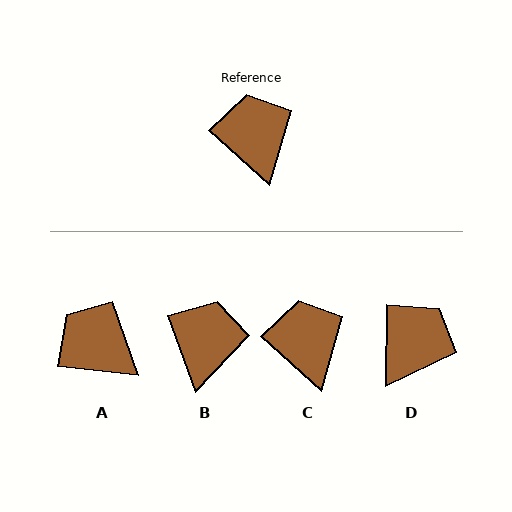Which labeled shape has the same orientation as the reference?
C.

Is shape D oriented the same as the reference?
No, it is off by about 48 degrees.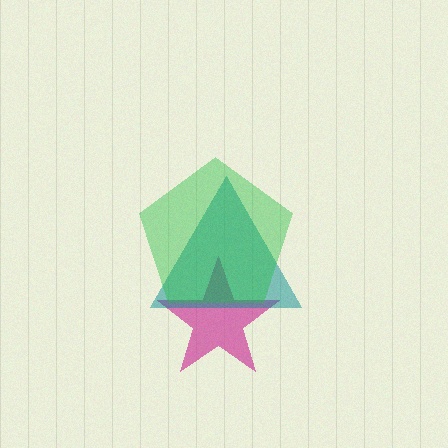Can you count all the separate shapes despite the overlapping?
Yes, there are 3 separate shapes.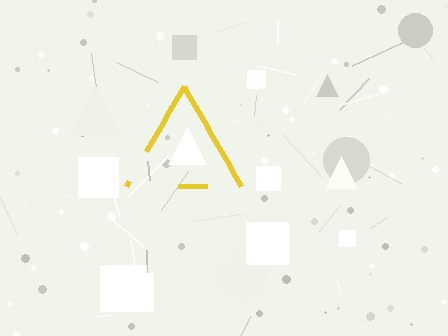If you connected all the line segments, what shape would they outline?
They would outline a triangle.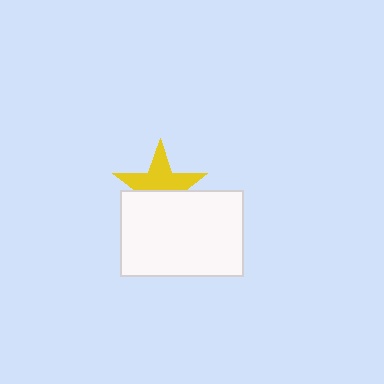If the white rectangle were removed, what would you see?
You would see the complete yellow star.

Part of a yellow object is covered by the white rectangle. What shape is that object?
It is a star.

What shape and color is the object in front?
The object in front is a white rectangle.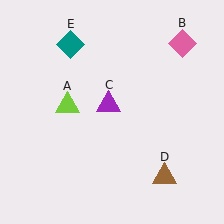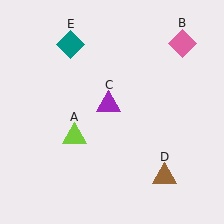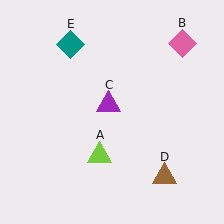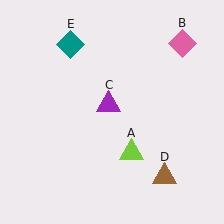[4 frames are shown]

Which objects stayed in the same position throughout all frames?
Pink diamond (object B) and purple triangle (object C) and brown triangle (object D) and teal diamond (object E) remained stationary.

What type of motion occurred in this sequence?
The lime triangle (object A) rotated counterclockwise around the center of the scene.